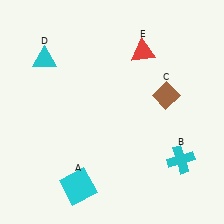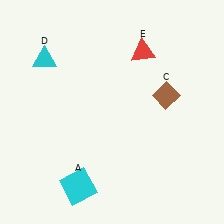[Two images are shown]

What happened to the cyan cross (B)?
The cyan cross (B) was removed in Image 2. It was in the bottom-right area of Image 1.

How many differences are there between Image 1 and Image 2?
There is 1 difference between the two images.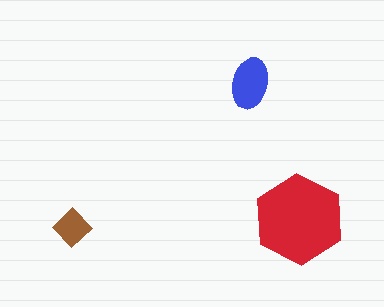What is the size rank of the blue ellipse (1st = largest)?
2nd.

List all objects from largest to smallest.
The red hexagon, the blue ellipse, the brown diamond.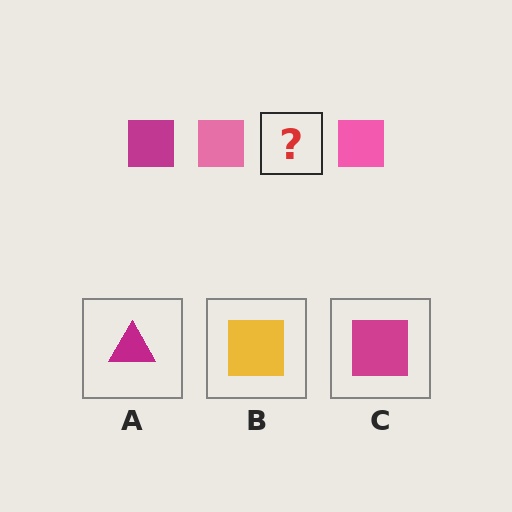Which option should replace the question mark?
Option C.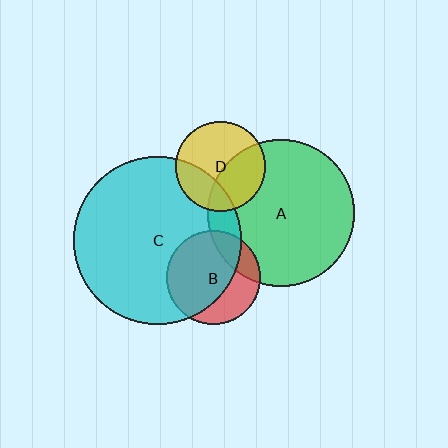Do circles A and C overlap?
Yes.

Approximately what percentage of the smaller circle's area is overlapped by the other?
Approximately 10%.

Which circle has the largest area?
Circle C (cyan).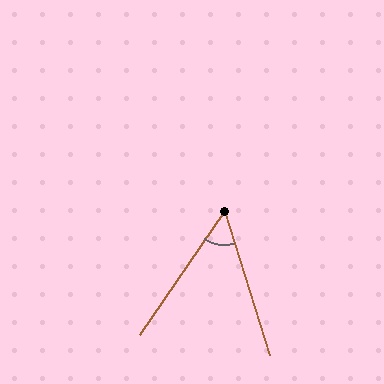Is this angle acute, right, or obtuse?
It is acute.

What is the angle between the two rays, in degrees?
Approximately 52 degrees.